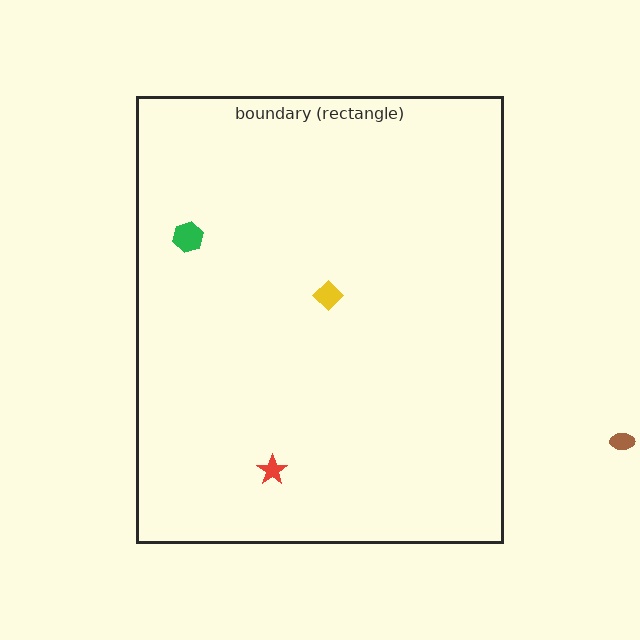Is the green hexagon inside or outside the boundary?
Inside.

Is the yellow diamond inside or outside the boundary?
Inside.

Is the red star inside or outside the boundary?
Inside.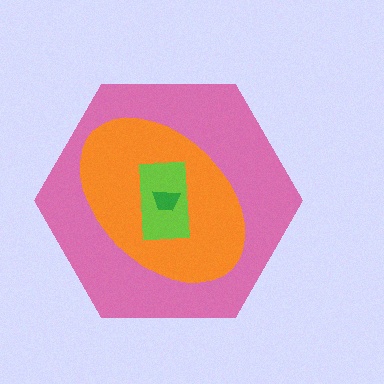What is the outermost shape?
The pink hexagon.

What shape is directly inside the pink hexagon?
The orange ellipse.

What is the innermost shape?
The green trapezoid.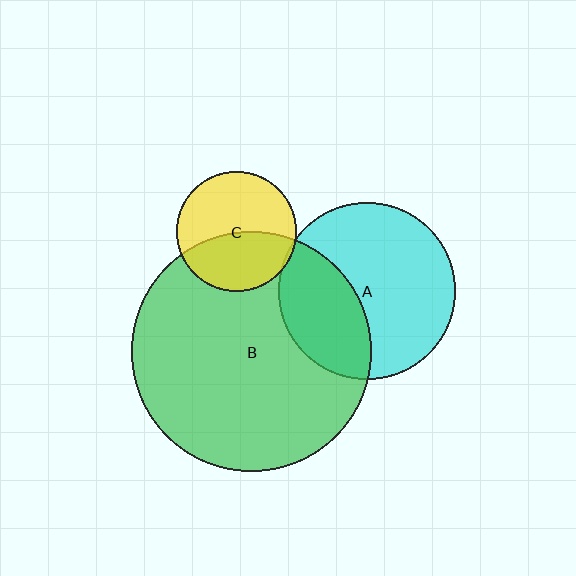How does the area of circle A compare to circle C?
Approximately 2.2 times.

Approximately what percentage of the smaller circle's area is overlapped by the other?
Approximately 5%.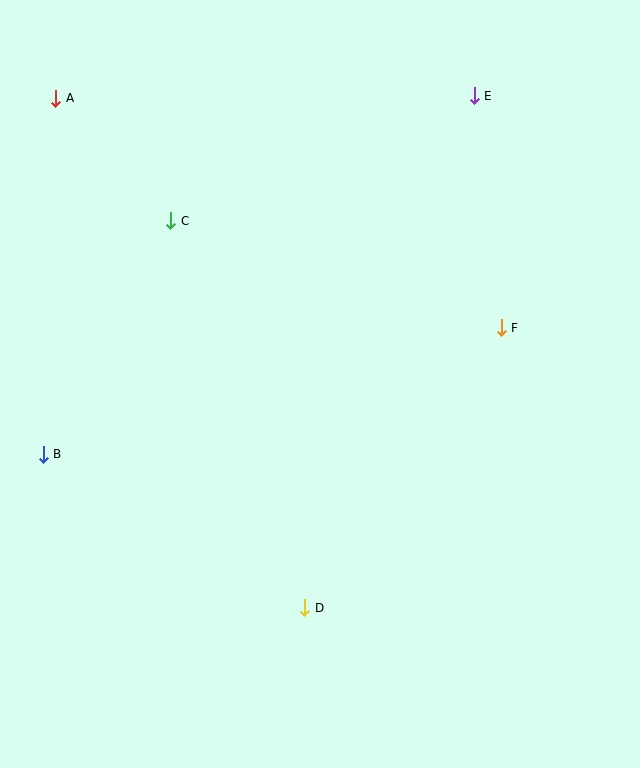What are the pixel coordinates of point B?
Point B is at (43, 454).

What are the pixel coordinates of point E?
Point E is at (474, 96).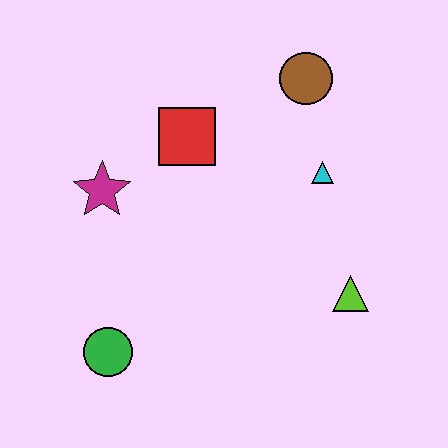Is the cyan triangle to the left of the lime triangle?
Yes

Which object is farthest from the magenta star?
The lime triangle is farthest from the magenta star.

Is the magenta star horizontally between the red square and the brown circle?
No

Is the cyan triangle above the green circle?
Yes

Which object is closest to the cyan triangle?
The brown circle is closest to the cyan triangle.